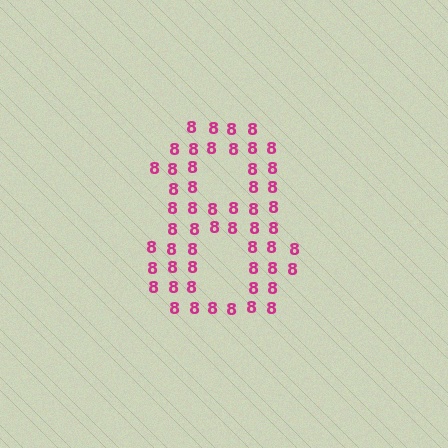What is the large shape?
The large shape is the digit 8.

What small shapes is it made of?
It is made of small digit 8's.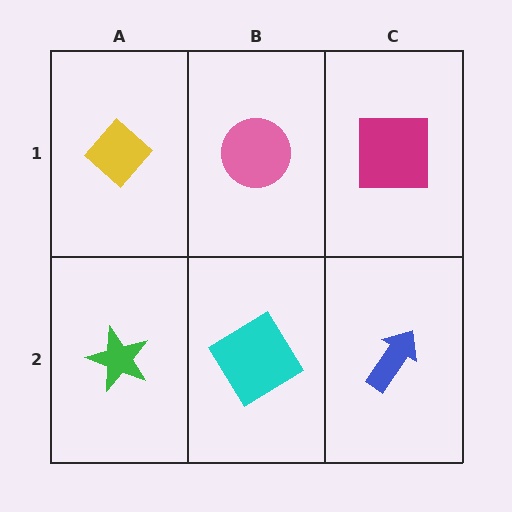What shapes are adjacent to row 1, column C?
A blue arrow (row 2, column C), a pink circle (row 1, column B).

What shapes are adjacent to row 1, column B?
A cyan diamond (row 2, column B), a yellow diamond (row 1, column A), a magenta square (row 1, column C).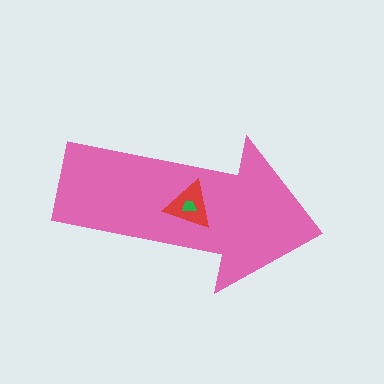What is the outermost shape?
The pink arrow.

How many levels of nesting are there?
3.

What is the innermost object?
The green trapezoid.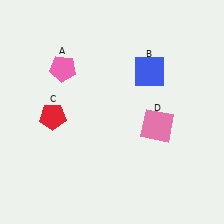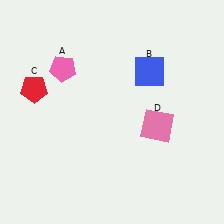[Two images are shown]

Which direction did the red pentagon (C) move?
The red pentagon (C) moved up.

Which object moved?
The red pentagon (C) moved up.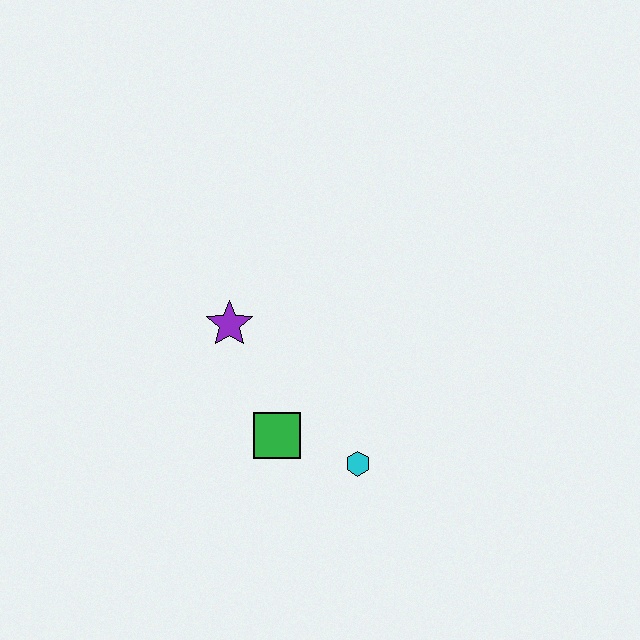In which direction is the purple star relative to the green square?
The purple star is above the green square.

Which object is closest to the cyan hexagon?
The green square is closest to the cyan hexagon.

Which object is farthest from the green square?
The purple star is farthest from the green square.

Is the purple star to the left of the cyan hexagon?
Yes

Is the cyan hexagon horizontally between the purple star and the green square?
No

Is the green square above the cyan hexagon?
Yes